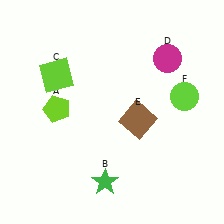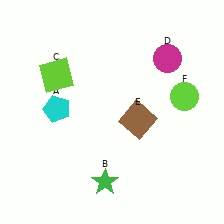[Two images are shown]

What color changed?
The pentagon (A) changed from lime in Image 1 to cyan in Image 2.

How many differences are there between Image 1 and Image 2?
There is 1 difference between the two images.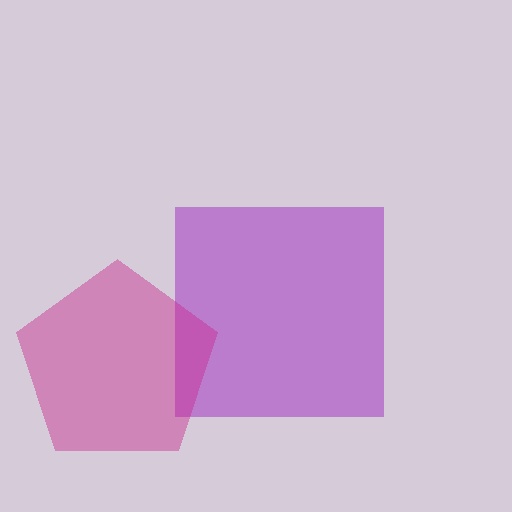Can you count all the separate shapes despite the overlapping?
Yes, there are 2 separate shapes.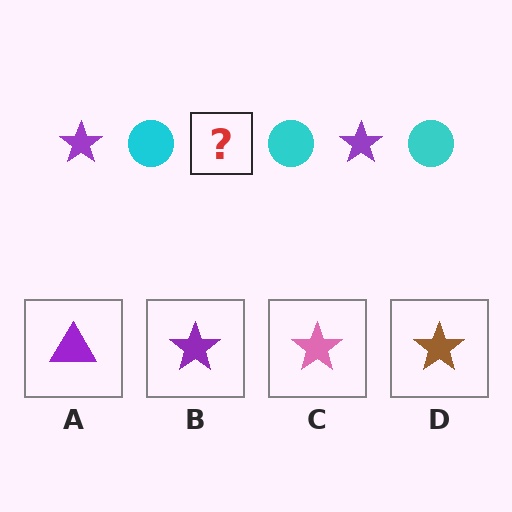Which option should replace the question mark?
Option B.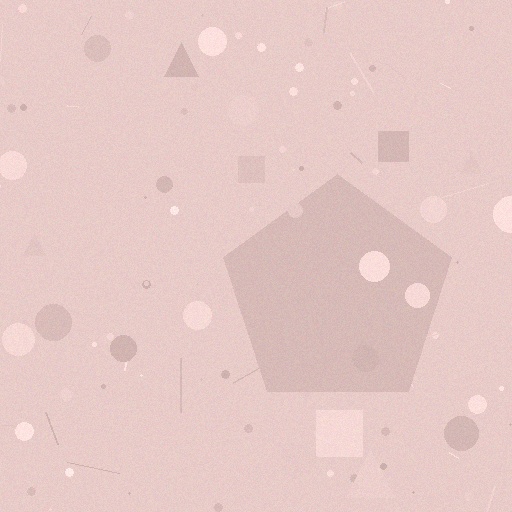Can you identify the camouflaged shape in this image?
The camouflaged shape is a pentagon.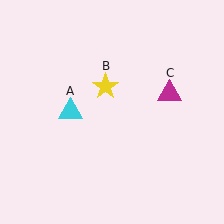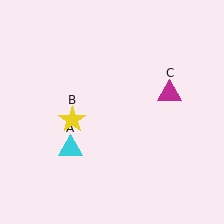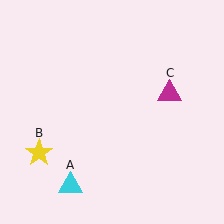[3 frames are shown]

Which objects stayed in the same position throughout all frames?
Magenta triangle (object C) remained stationary.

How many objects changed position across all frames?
2 objects changed position: cyan triangle (object A), yellow star (object B).